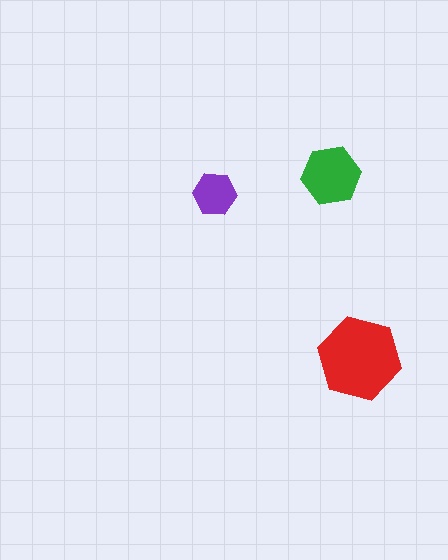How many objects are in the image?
There are 3 objects in the image.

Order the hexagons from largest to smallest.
the red one, the green one, the purple one.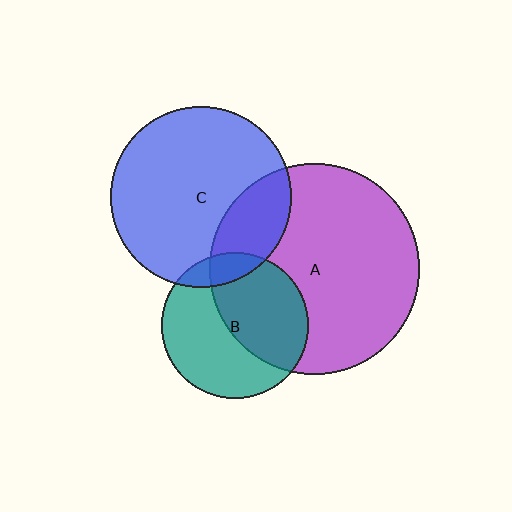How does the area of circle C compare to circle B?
Approximately 1.5 times.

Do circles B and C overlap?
Yes.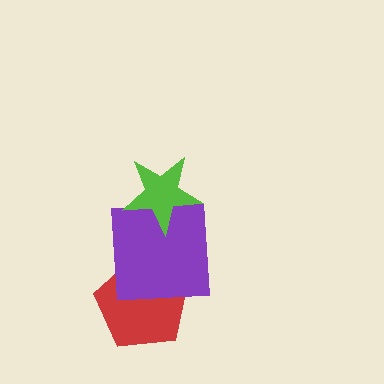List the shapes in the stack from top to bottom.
From top to bottom: the lime star, the purple square, the red pentagon.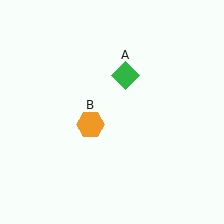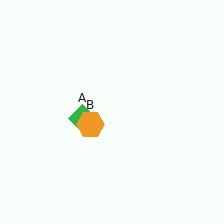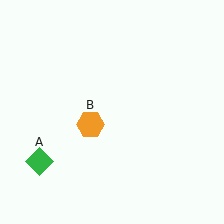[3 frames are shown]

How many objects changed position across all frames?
1 object changed position: green diamond (object A).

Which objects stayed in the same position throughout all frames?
Orange hexagon (object B) remained stationary.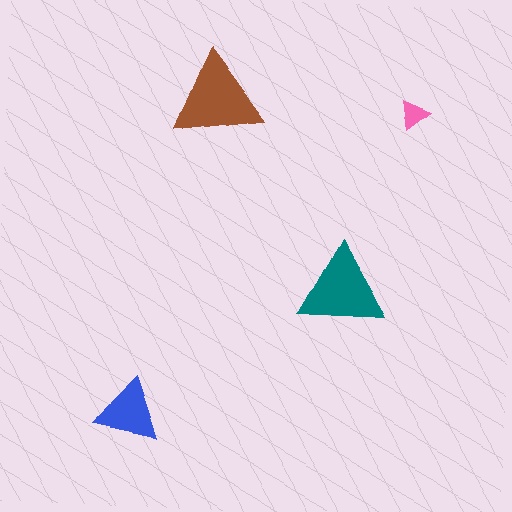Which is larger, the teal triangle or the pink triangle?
The teal one.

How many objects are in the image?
There are 4 objects in the image.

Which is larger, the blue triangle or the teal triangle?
The teal one.